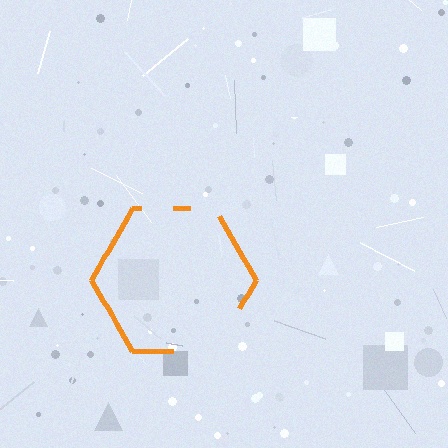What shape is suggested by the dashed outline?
The dashed outline suggests a hexagon.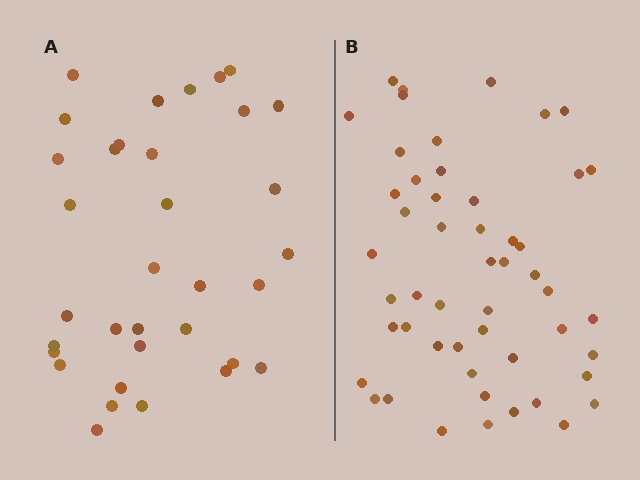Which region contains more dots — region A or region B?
Region B (the right region) has more dots.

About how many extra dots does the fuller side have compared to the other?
Region B has approximately 15 more dots than region A.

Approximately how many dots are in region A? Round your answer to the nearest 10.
About 30 dots. (The exact count is 34, which rounds to 30.)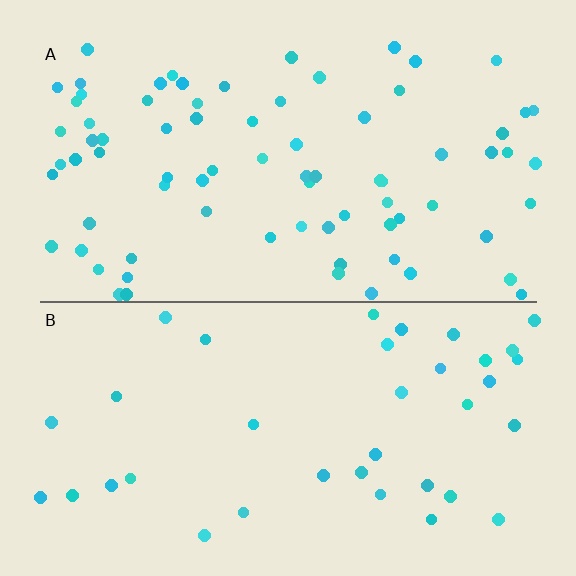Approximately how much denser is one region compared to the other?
Approximately 2.1× — region A over region B.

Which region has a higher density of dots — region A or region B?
A (the top).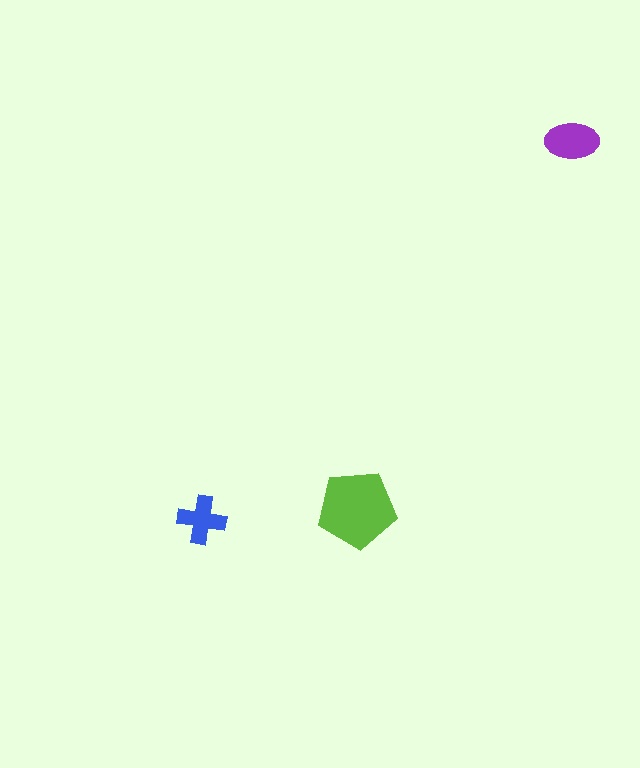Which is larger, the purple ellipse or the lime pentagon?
The lime pentagon.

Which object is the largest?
The lime pentagon.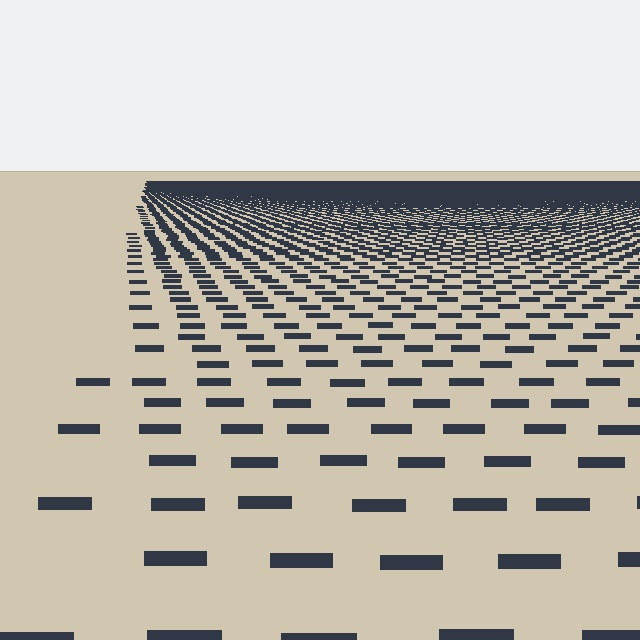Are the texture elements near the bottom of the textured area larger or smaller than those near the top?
Larger. Near the bottom, elements are closer to the viewer and appear at a bigger on-screen size.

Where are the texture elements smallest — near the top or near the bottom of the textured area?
Near the top.